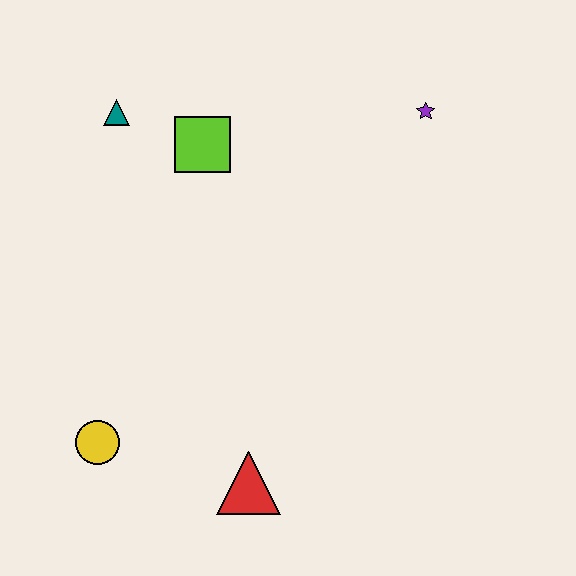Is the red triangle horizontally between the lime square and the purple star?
Yes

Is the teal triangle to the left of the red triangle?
Yes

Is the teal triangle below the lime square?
No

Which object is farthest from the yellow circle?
The purple star is farthest from the yellow circle.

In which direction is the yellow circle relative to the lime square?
The yellow circle is below the lime square.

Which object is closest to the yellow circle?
The red triangle is closest to the yellow circle.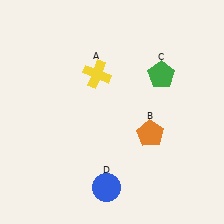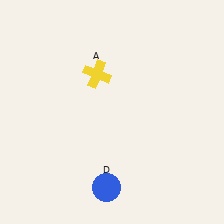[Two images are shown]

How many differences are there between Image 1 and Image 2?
There are 2 differences between the two images.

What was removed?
The green pentagon (C), the orange pentagon (B) were removed in Image 2.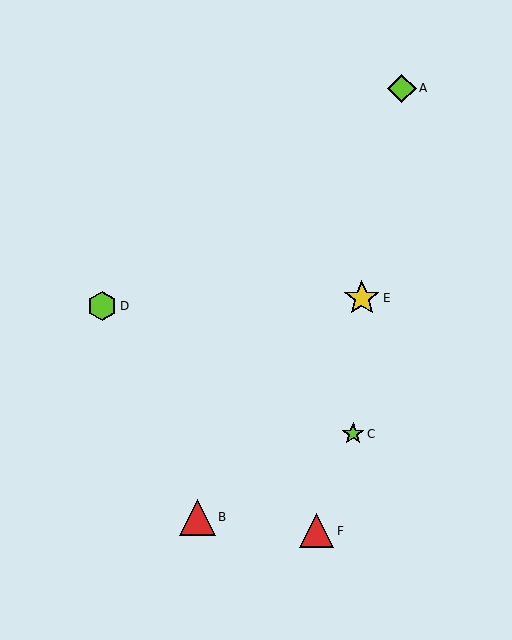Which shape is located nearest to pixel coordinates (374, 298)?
The yellow star (labeled E) at (362, 298) is nearest to that location.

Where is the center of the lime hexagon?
The center of the lime hexagon is at (102, 306).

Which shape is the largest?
The red triangle (labeled B) is the largest.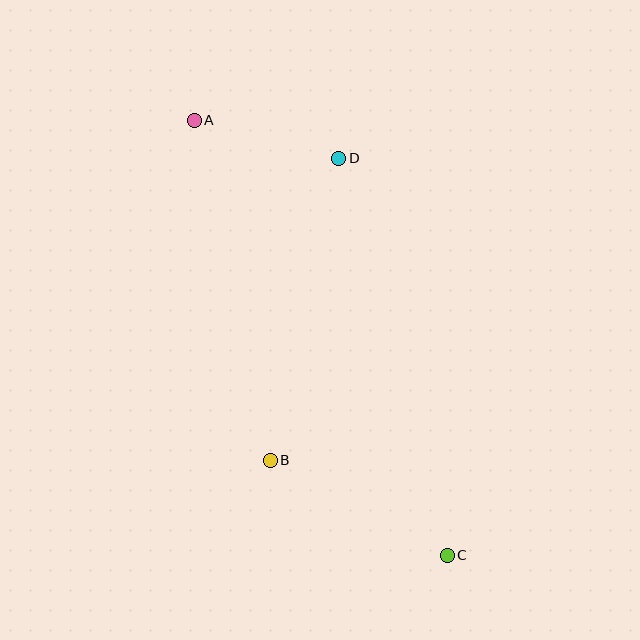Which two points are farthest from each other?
Points A and C are farthest from each other.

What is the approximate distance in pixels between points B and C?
The distance between B and C is approximately 201 pixels.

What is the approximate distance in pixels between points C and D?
The distance between C and D is approximately 411 pixels.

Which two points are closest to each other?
Points A and D are closest to each other.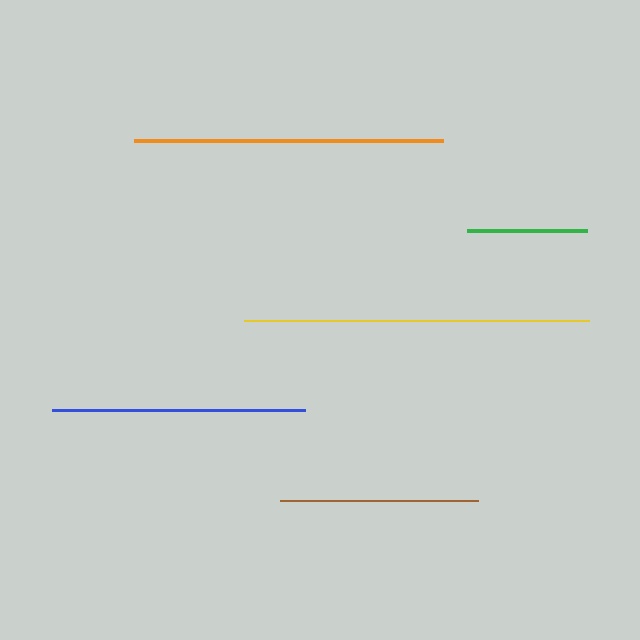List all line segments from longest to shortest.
From longest to shortest: yellow, orange, blue, brown, green.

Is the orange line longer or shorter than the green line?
The orange line is longer than the green line.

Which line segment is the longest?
The yellow line is the longest at approximately 345 pixels.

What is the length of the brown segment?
The brown segment is approximately 198 pixels long.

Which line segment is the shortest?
The green line is the shortest at approximately 120 pixels.